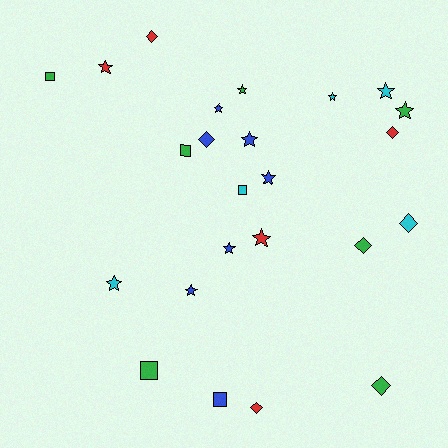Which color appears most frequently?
Blue, with 7 objects.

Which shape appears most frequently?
Star, with 12 objects.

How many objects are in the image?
There are 24 objects.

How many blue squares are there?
There is 1 blue square.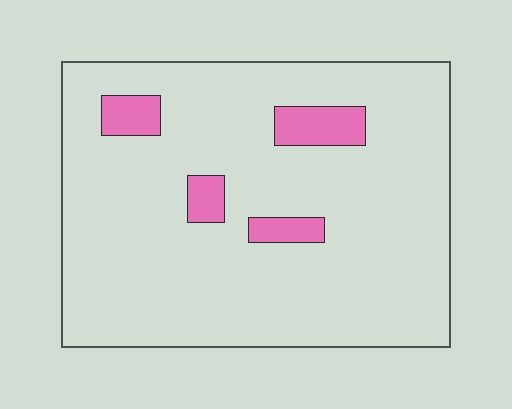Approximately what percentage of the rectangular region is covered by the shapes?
Approximately 10%.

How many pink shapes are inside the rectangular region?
4.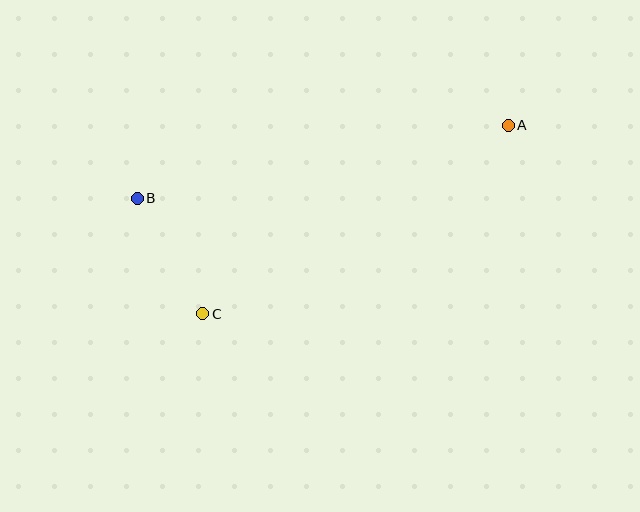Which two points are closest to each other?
Points B and C are closest to each other.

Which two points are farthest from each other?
Points A and B are farthest from each other.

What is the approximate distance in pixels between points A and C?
The distance between A and C is approximately 359 pixels.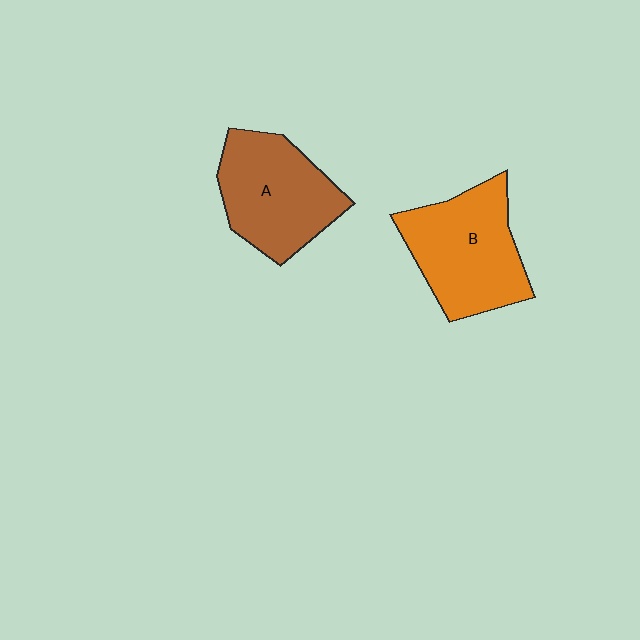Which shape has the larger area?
Shape B (orange).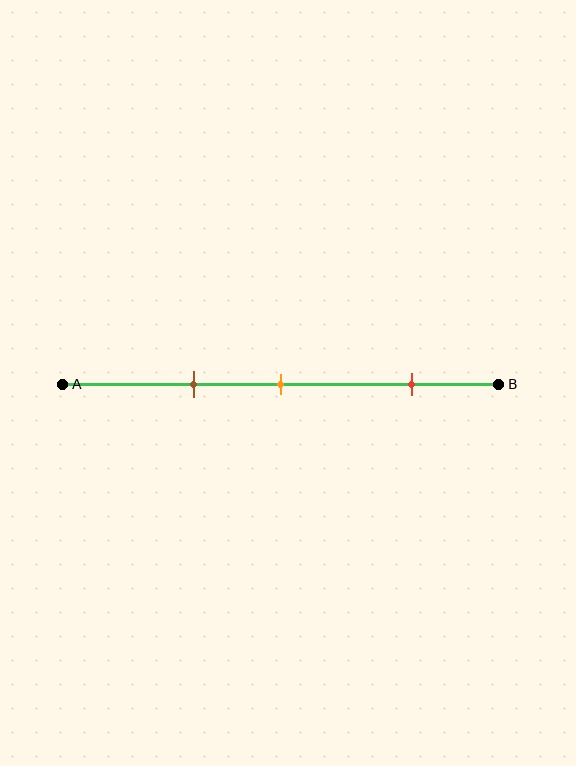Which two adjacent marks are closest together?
The brown and orange marks are the closest adjacent pair.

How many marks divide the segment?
There are 3 marks dividing the segment.